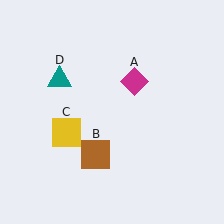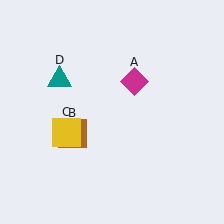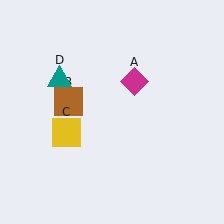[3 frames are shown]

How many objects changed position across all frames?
1 object changed position: brown square (object B).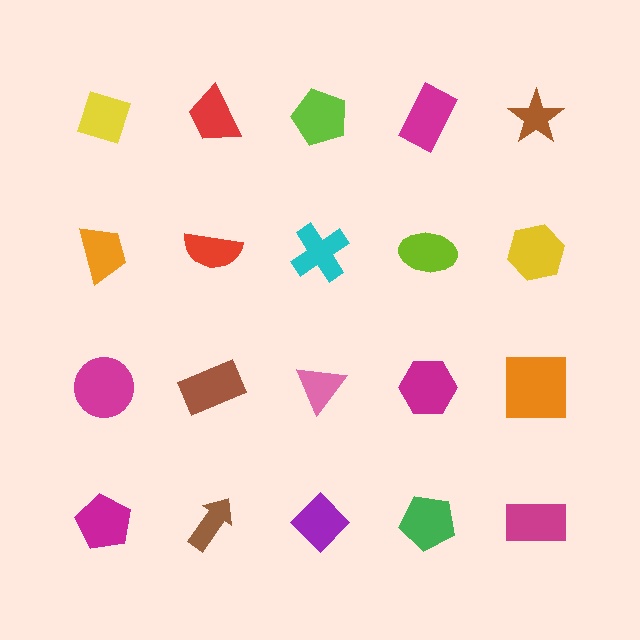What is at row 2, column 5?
A yellow hexagon.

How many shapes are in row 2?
5 shapes.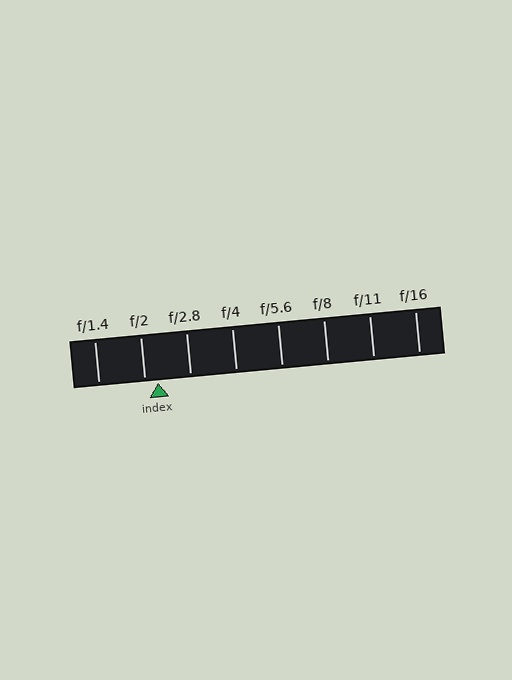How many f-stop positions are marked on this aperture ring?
There are 8 f-stop positions marked.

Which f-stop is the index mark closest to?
The index mark is closest to f/2.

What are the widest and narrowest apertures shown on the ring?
The widest aperture shown is f/1.4 and the narrowest is f/16.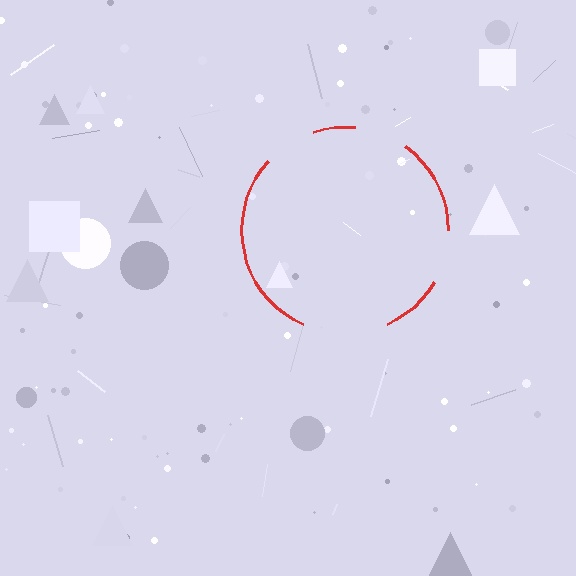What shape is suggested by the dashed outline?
The dashed outline suggests a circle.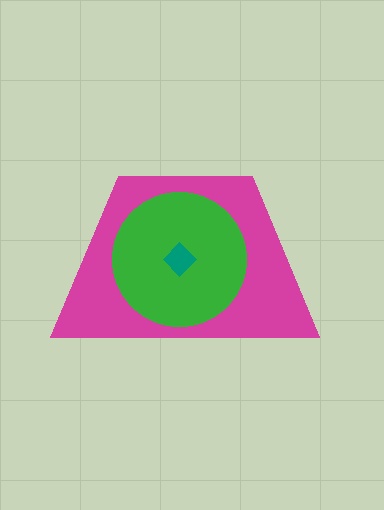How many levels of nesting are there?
3.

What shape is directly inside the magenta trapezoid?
The green circle.